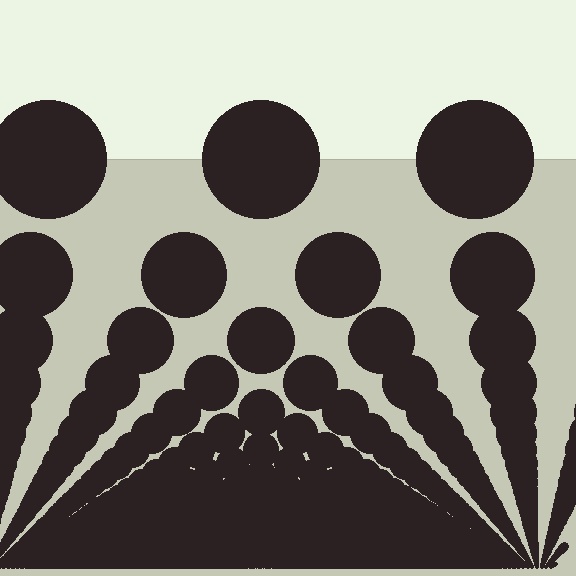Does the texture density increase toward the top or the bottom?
Density increases toward the bottom.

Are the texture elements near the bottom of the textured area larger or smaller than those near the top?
Smaller. The gradient is inverted — elements near the bottom are smaller and denser.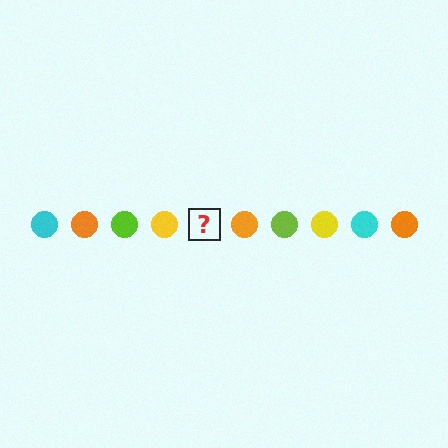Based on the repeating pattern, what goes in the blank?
The blank should be a cyan circle.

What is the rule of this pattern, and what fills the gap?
The rule is that the pattern cycles through cyan, orange, lime, yellow circles. The gap should be filled with a cyan circle.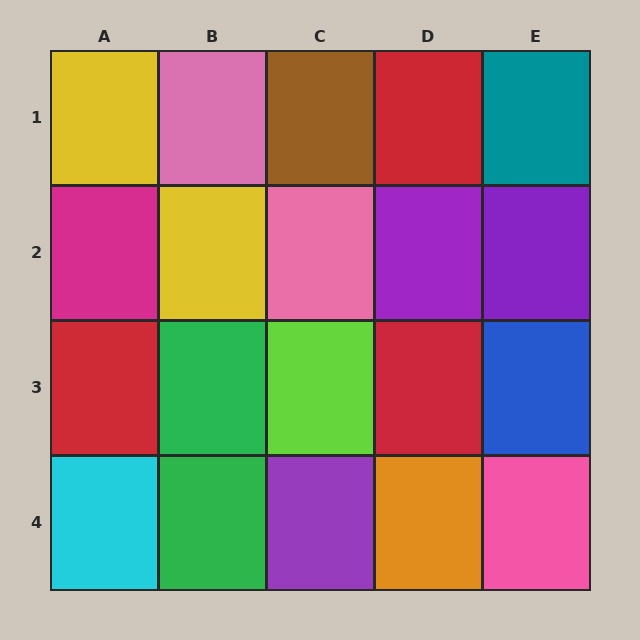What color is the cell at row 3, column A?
Red.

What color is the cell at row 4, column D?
Orange.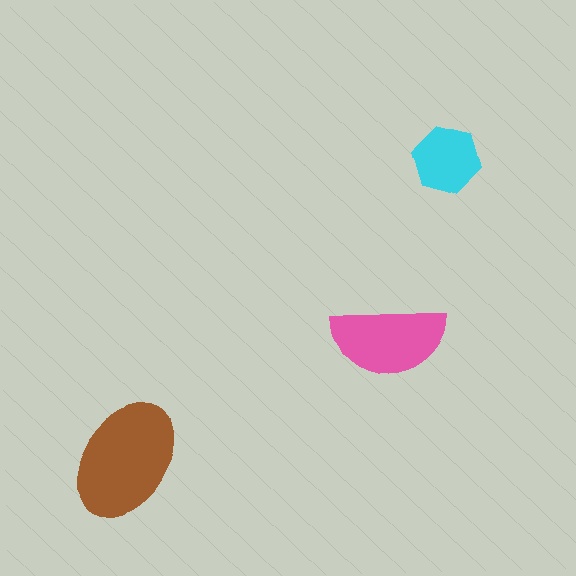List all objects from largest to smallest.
The brown ellipse, the pink semicircle, the cyan hexagon.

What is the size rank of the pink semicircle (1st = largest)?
2nd.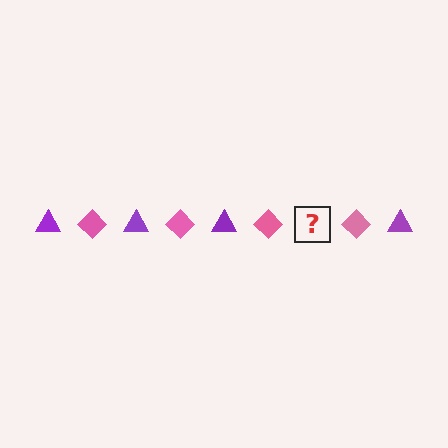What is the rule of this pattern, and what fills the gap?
The rule is that the pattern alternates between purple triangle and pink diamond. The gap should be filled with a purple triangle.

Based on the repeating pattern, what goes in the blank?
The blank should be a purple triangle.